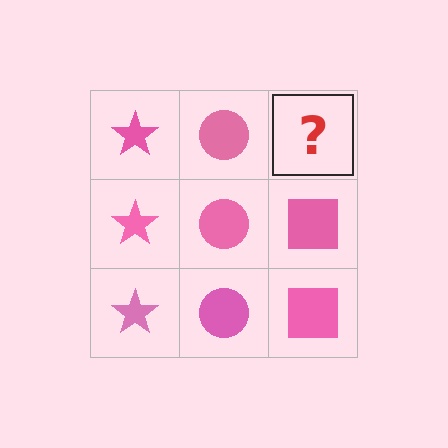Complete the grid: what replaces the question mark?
The question mark should be replaced with a pink square.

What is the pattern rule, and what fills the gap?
The rule is that each column has a consistent shape. The gap should be filled with a pink square.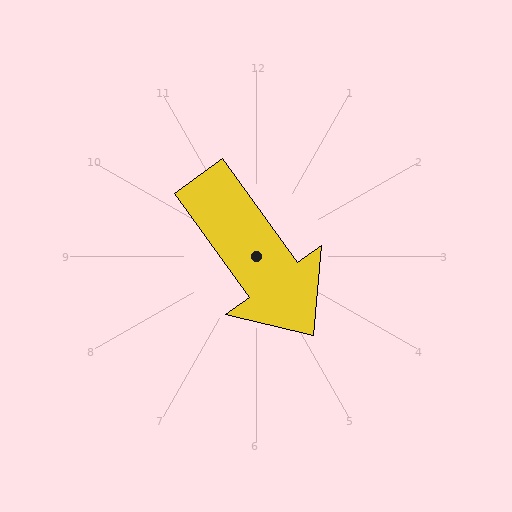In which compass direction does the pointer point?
Southeast.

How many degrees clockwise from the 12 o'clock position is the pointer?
Approximately 144 degrees.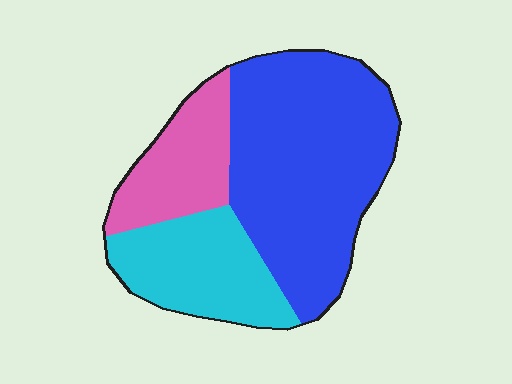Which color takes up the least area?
Pink, at roughly 20%.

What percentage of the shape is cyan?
Cyan covers around 25% of the shape.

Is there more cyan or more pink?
Cyan.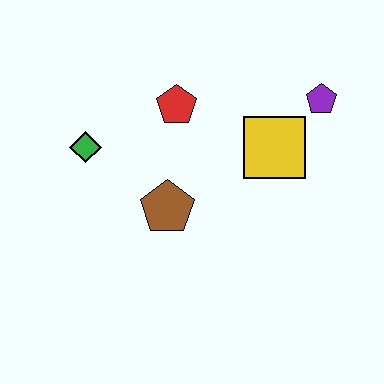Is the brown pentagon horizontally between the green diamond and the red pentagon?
Yes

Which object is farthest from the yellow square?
The green diamond is farthest from the yellow square.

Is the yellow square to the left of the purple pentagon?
Yes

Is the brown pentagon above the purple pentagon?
No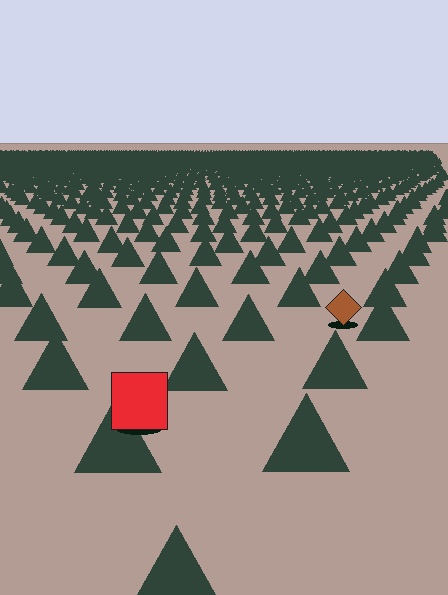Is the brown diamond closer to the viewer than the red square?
No. The red square is closer — you can tell from the texture gradient: the ground texture is coarser near it.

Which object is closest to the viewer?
The red square is closest. The texture marks near it are larger and more spread out.